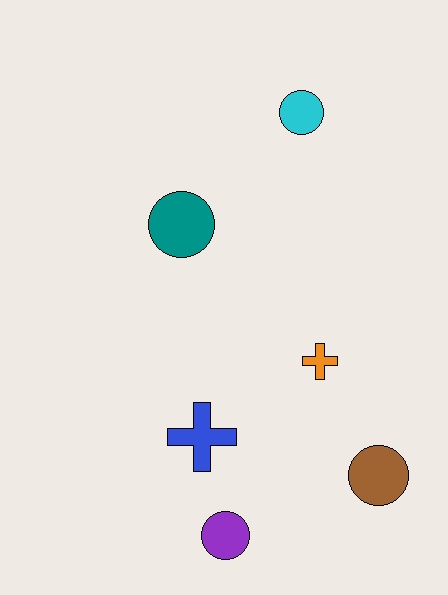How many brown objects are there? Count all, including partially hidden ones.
There is 1 brown object.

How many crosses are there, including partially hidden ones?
There are 2 crosses.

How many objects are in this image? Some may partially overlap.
There are 6 objects.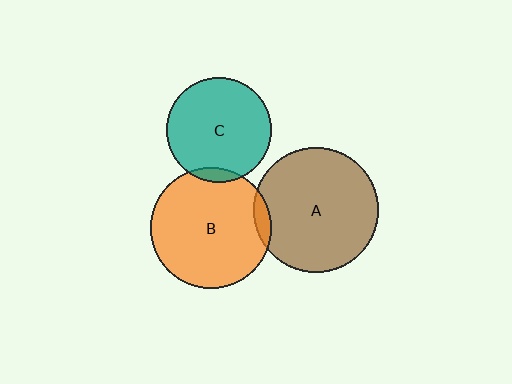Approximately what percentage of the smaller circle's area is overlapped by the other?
Approximately 5%.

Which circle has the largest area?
Circle A (brown).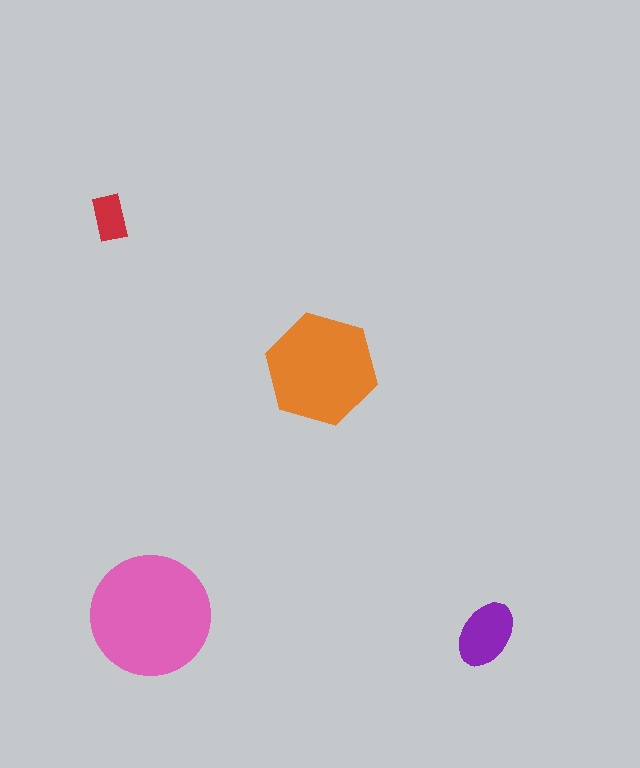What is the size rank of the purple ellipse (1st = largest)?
3rd.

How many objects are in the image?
There are 4 objects in the image.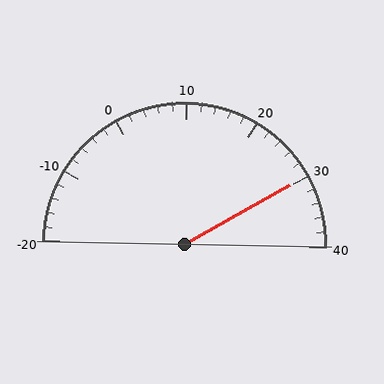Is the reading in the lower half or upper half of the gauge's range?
The reading is in the upper half of the range (-20 to 40).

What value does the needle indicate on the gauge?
The needle indicates approximately 30.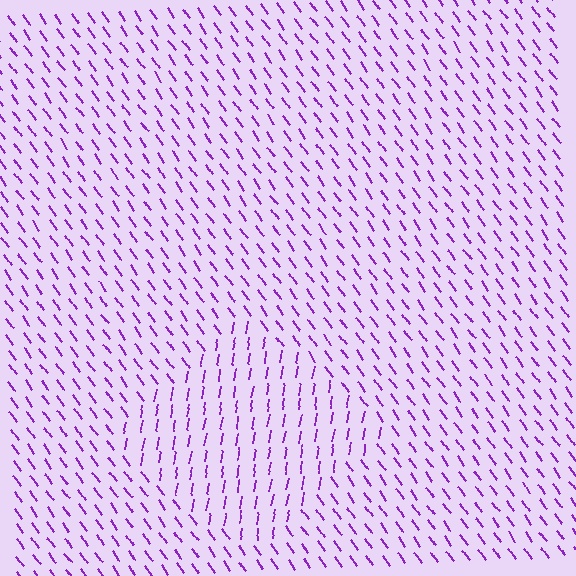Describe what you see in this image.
The image is filled with small purple line segments. A diamond region in the image has lines oriented differently from the surrounding lines, creating a visible texture boundary.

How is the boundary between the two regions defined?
The boundary is defined purely by a change in line orientation (approximately 45 degrees difference). All lines are the same color and thickness.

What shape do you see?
I see a diamond.